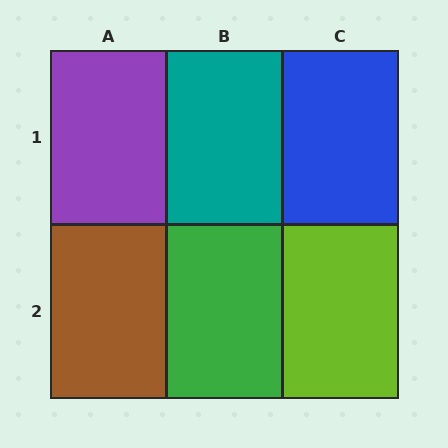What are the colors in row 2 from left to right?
Brown, green, lime.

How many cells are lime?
1 cell is lime.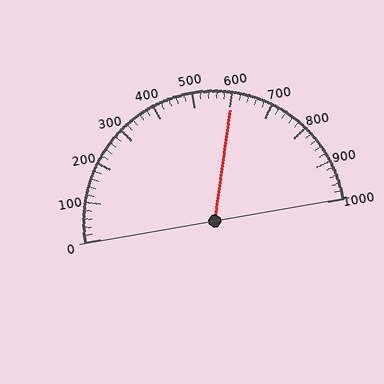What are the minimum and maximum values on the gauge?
The gauge ranges from 0 to 1000.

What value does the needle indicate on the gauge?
The needle indicates approximately 600.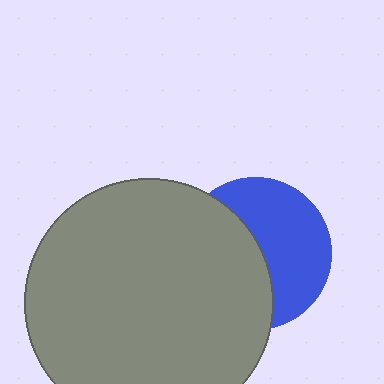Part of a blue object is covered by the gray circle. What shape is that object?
It is a circle.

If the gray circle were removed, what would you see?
You would see the complete blue circle.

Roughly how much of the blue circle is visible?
About half of it is visible (roughly 51%).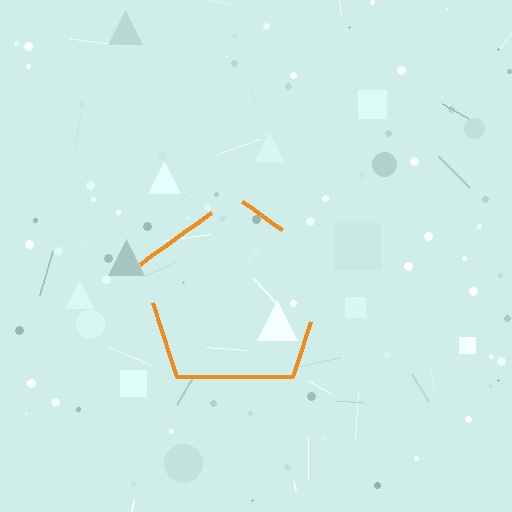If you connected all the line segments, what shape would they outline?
They would outline a pentagon.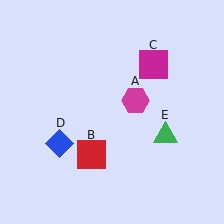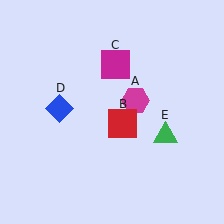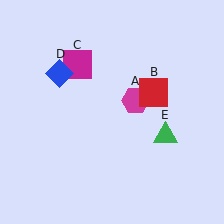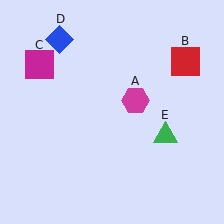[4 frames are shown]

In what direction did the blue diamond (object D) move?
The blue diamond (object D) moved up.